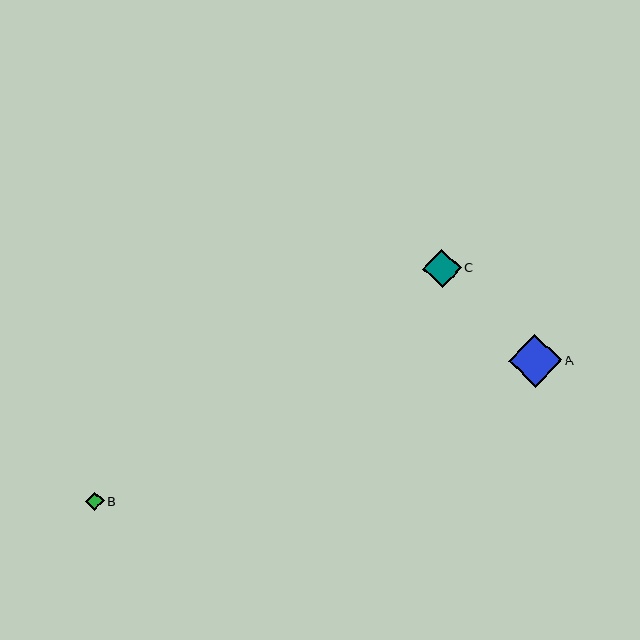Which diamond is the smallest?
Diamond B is the smallest with a size of approximately 19 pixels.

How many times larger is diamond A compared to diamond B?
Diamond A is approximately 2.8 times the size of diamond B.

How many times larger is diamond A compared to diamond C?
Diamond A is approximately 1.4 times the size of diamond C.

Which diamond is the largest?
Diamond A is the largest with a size of approximately 53 pixels.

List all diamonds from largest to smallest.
From largest to smallest: A, C, B.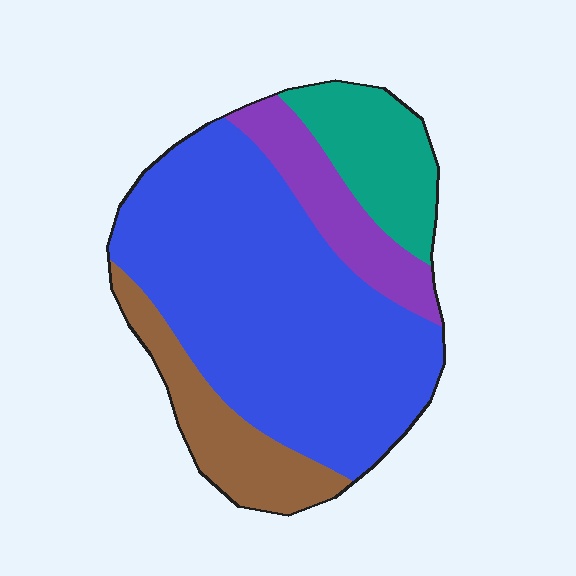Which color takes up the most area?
Blue, at roughly 60%.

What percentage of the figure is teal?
Teal covers 14% of the figure.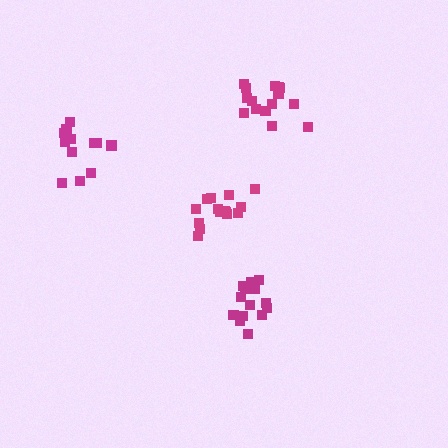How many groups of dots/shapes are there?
There are 4 groups.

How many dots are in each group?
Group 1: 14 dots, Group 2: 12 dots, Group 3: 15 dots, Group 4: 17 dots (58 total).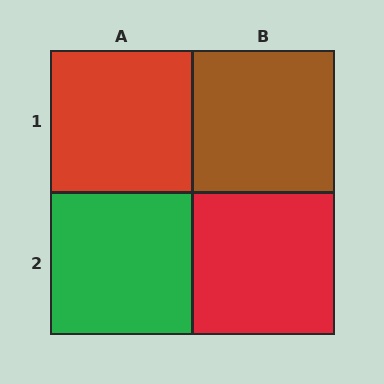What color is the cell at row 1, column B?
Brown.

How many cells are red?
2 cells are red.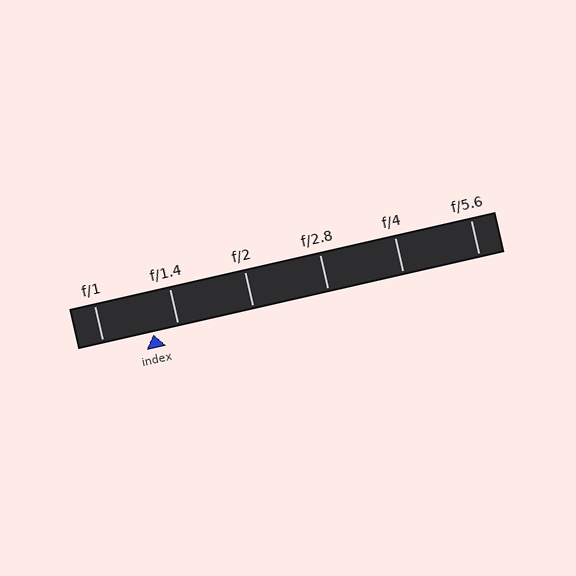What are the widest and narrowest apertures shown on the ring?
The widest aperture shown is f/1 and the narrowest is f/5.6.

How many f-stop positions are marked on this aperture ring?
There are 6 f-stop positions marked.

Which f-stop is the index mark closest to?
The index mark is closest to f/1.4.